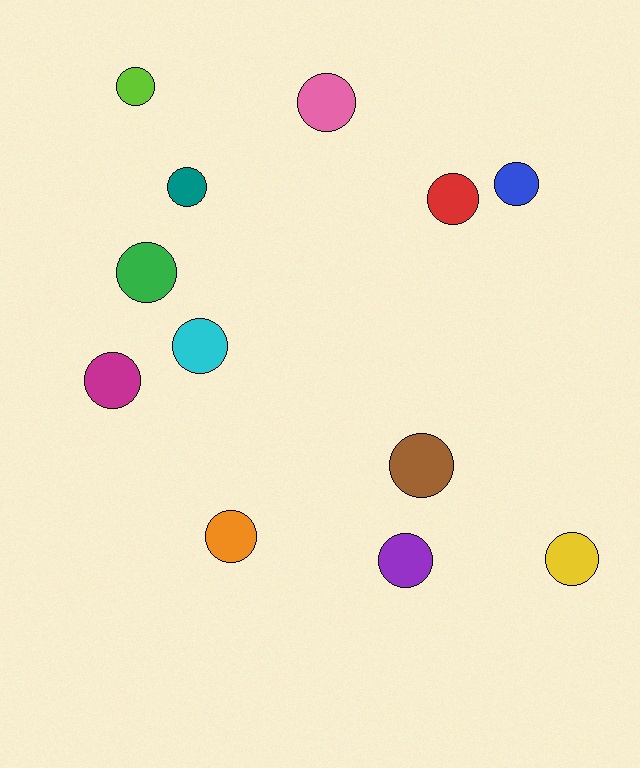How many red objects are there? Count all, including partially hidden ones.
There is 1 red object.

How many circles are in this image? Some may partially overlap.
There are 12 circles.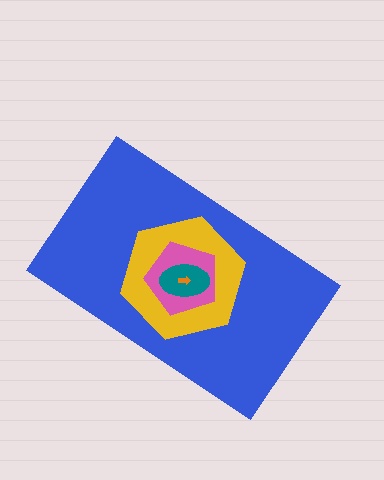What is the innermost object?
The orange arrow.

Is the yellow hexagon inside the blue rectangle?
Yes.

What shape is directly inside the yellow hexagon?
The pink pentagon.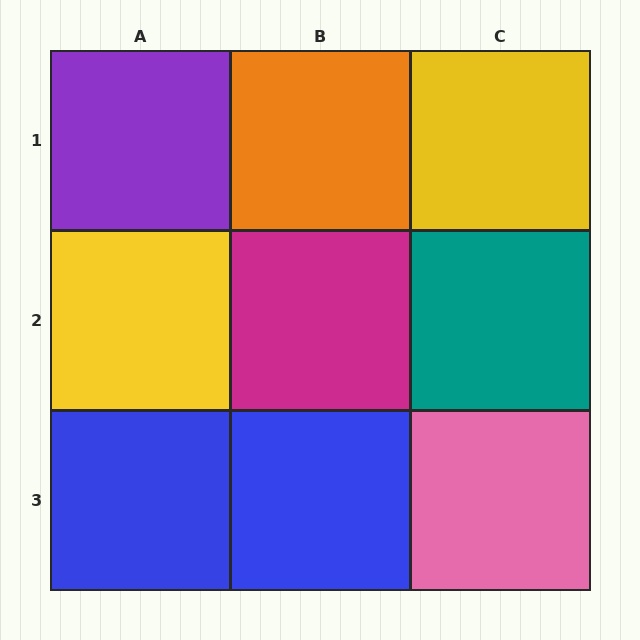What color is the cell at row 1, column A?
Purple.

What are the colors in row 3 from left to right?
Blue, blue, pink.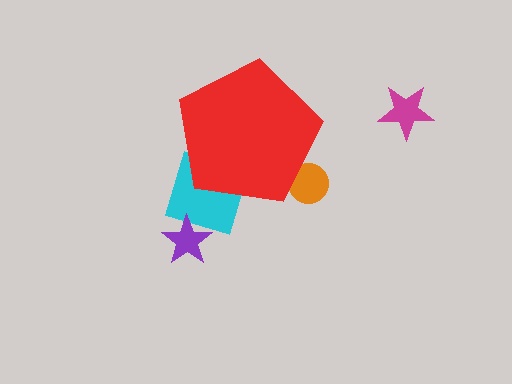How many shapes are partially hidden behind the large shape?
2 shapes are partially hidden.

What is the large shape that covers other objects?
A red pentagon.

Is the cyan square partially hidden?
Yes, the cyan square is partially hidden behind the red pentagon.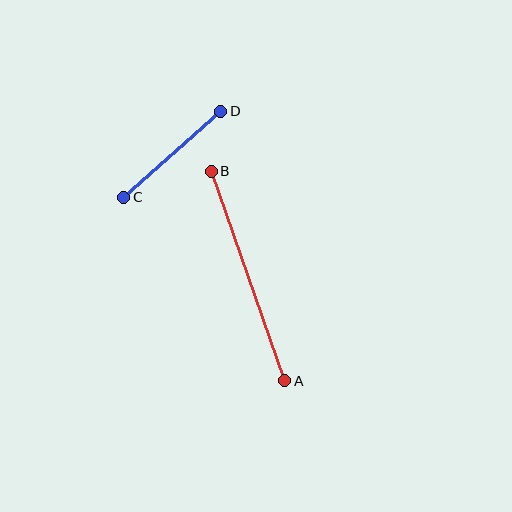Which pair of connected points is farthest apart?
Points A and B are farthest apart.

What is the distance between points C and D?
The distance is approximately 130 pixels.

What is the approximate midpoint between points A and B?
The midpoint is at approximately (248, 276) pixels.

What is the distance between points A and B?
The distance is approximately 222 pixels.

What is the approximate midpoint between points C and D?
The midpoint is at approximately (172, 154) pixels.